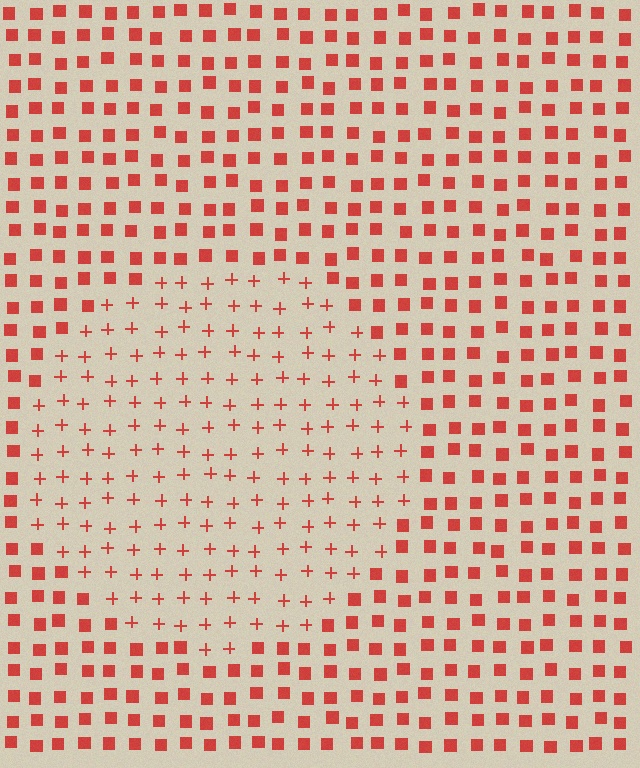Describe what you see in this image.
The image is filled with small red elements arranged in a uniform grid. A circle-shaped region contains plus signs, while the surrounding area contains squares. The boundary is defined purely by the change in element shape.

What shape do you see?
I see a circle.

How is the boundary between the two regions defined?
The boundary is defined by a change in element shape: plus signs inside vs. squares outside. All elements share the same color and spacing.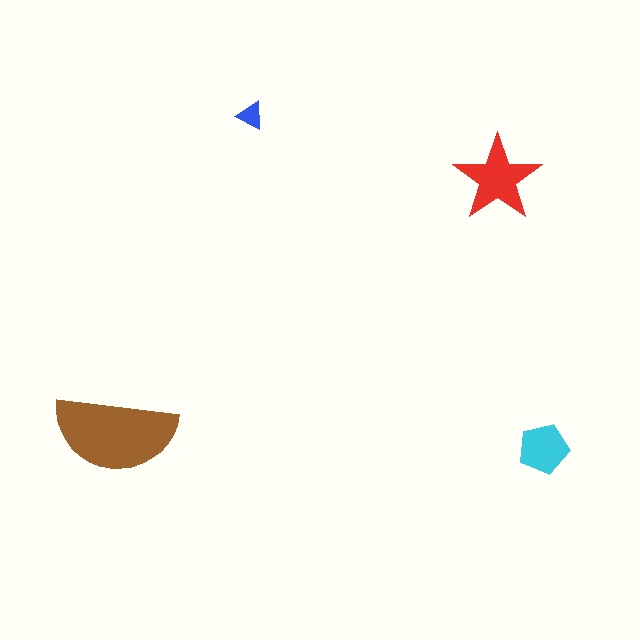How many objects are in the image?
There are 4 objects in the image.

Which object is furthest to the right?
The cyan pentagon is rightmost.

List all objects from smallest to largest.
The blue triangle, the cyan pentagon, the red star, the brown semicircle.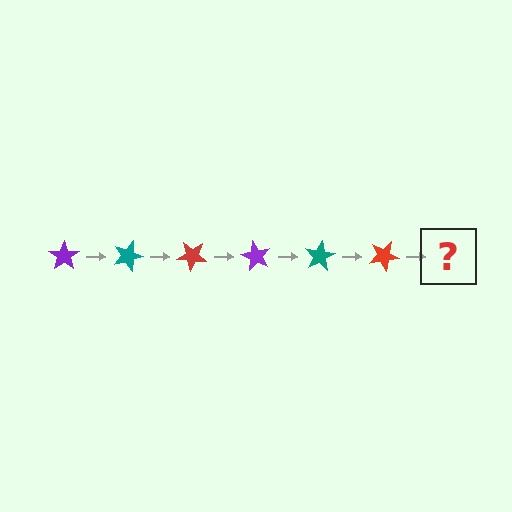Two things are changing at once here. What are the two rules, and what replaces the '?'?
The two rules are that it rotates 20 degrees each step and the color cycles through purple, teal, and red. The '?' should be a purple star, rotated 120 degrees from the start.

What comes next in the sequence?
The next element should be a purple star, rotated 120 degrees from the start.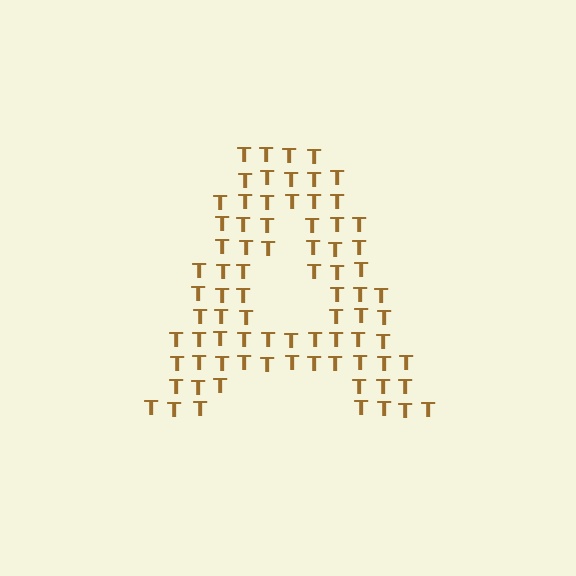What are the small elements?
The small elements are letter T's.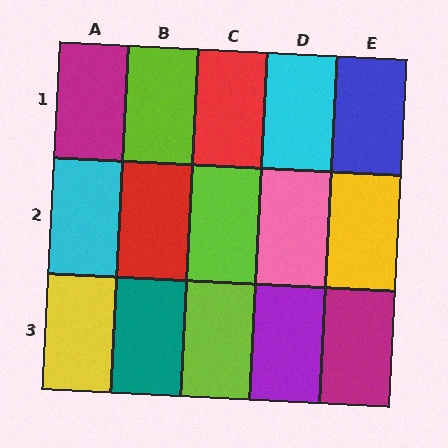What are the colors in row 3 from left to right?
Yellow, teal, lime, purple, magenta.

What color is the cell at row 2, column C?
Lime.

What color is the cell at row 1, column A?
Magenta.